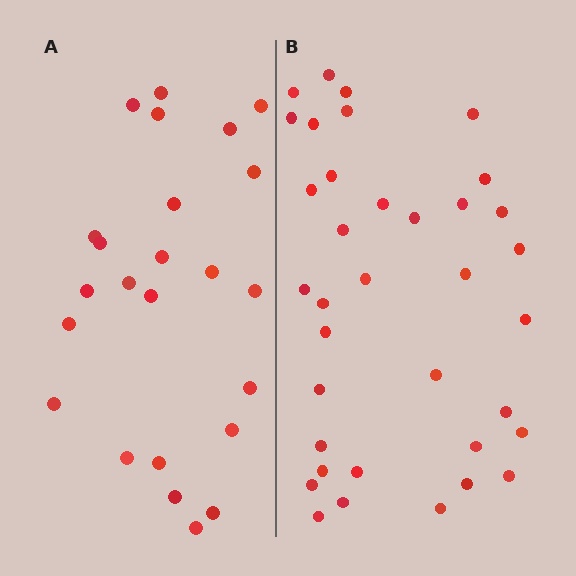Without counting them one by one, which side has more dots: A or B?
Region B (the right region) has more dots.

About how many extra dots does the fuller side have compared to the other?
Region B has roughly 12 or so more dots than region A.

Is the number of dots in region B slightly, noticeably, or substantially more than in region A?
Region B has substantially more. The ratio is roughly 1.5 to 1.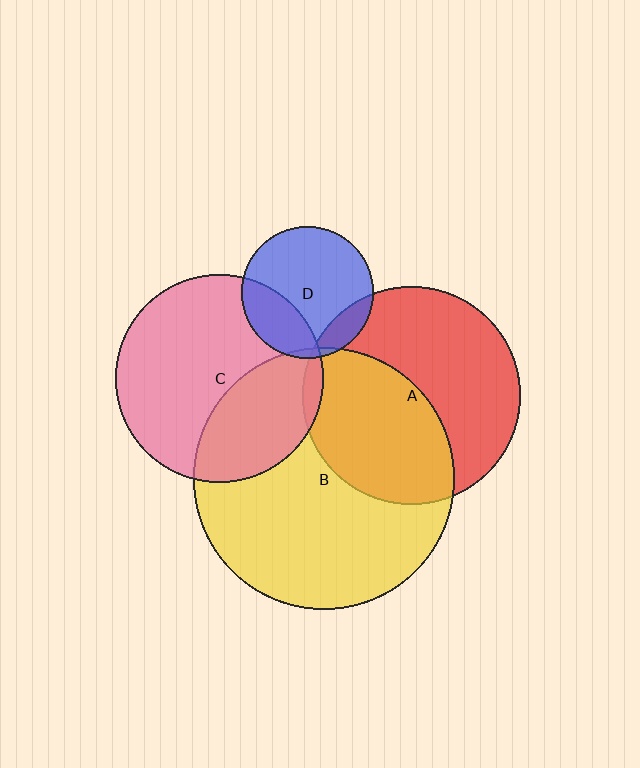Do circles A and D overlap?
Yes.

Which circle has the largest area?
Circle B (yellow).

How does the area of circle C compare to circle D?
Approximately 2.5 times.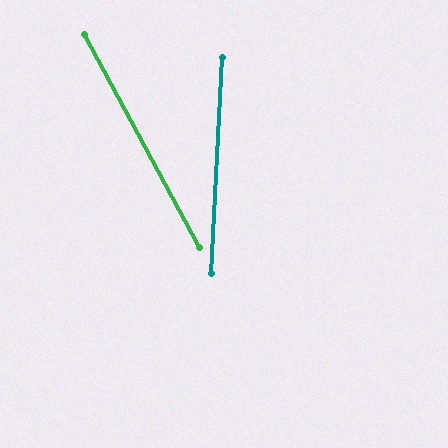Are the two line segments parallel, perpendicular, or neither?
Neither parallel nor perpendicular — they differ by about 31°.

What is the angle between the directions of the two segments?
Approximately 31 degrees.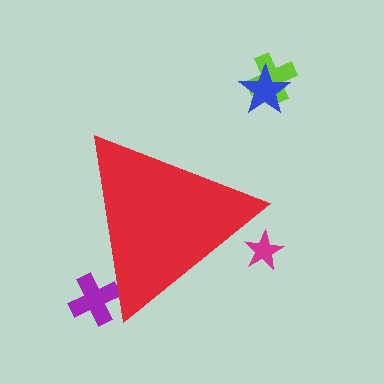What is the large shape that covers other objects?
A red triangle.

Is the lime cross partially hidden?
No, the lime cross is fully visible.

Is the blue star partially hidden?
No, the blue star is fully visible.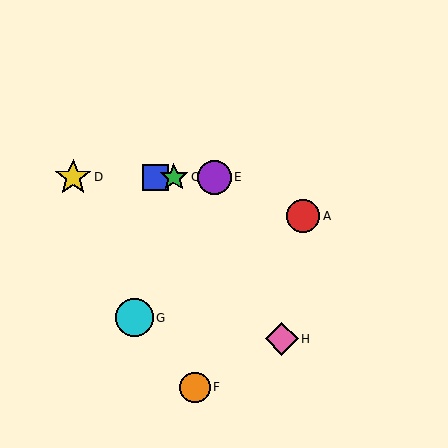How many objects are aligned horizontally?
4 objects (B, C, D, E) are aligned horizontally.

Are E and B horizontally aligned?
Yes, both are at y≈177.